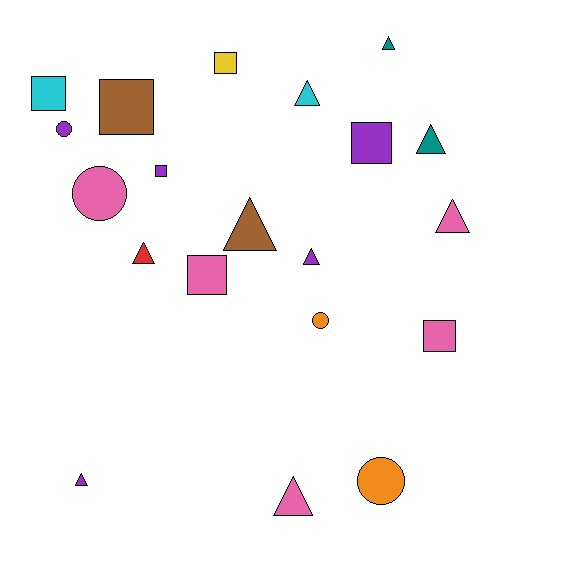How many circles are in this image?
There are 4 circles.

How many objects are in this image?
There are 20 objects.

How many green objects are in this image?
There are no green objects.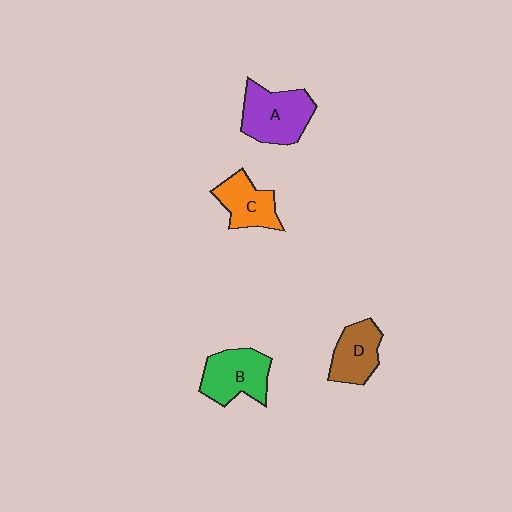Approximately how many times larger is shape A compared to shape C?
Approximately 1.4 times.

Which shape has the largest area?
Shape A (purple).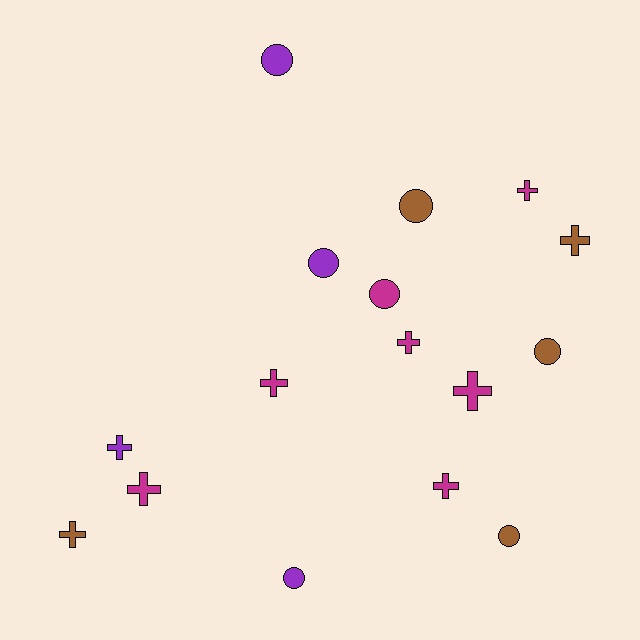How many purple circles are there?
There are 3 purple circles.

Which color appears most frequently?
Magenta, with 7 objects.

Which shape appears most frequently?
Cross, with 9 objects.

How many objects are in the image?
There are 16 objects.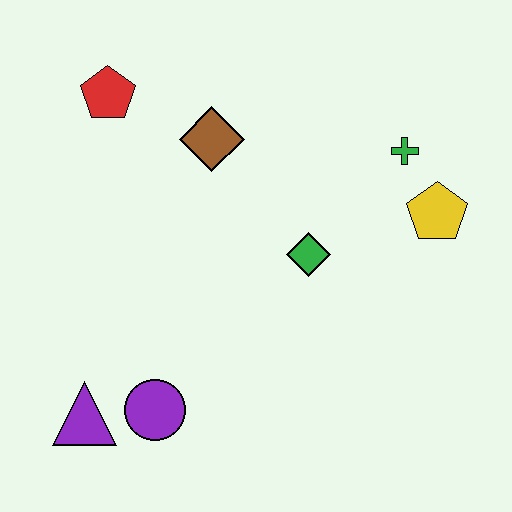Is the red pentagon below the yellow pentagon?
No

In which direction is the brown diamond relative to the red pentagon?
The brown diamond is to the right of the red pentagon.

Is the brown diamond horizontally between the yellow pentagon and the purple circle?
Yes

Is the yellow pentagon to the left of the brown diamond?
No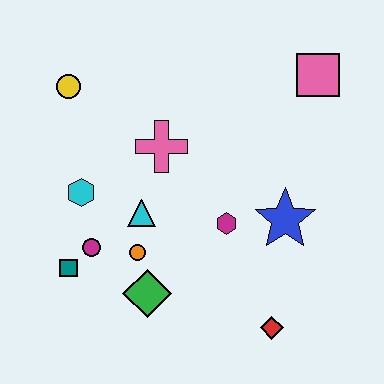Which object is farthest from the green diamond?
The pink square is farthest from the green diamond.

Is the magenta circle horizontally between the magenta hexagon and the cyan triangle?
No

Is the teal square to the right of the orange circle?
No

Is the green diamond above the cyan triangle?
No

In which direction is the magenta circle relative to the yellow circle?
The magenta circle is below the yellow circle.